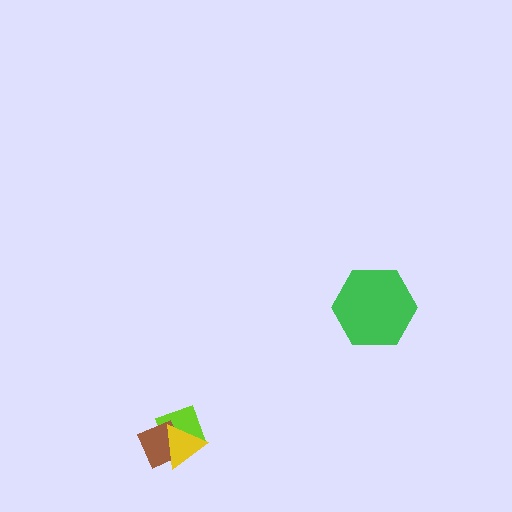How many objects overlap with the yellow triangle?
2 objects overlap with the yellow triangle.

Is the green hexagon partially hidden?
No, no other shape covers it.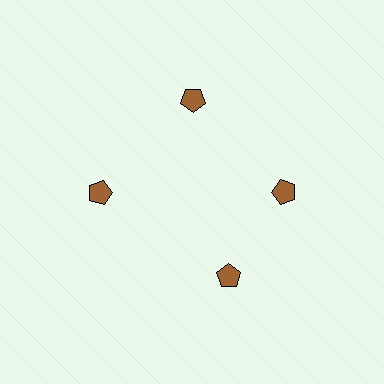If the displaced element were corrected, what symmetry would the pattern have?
It would have 4-fold rotational symmetry — the pattern would map onto itself every 90 degrees.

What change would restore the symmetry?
The symmetry would be restored by rotating it back into even spacing with its neighbors so that all 4 pentagons sit at equal angles and equal distance from the center.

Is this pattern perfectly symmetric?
No. The 4 brown pentagons are arranged in a ring, but one element near the 6 o'clock position is rotated out of alignment along the ring, breaking the 4-fold rotational symmetry.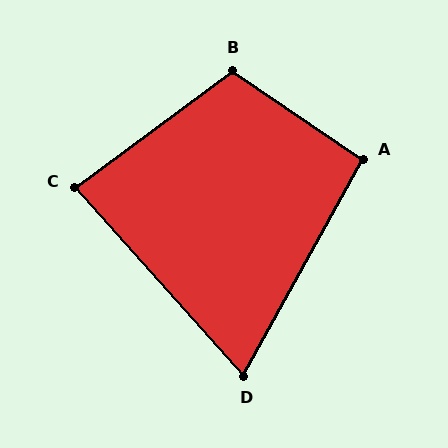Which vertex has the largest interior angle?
B, at approximately 109 degrees.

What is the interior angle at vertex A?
Approximately 95 degrees (obtuse).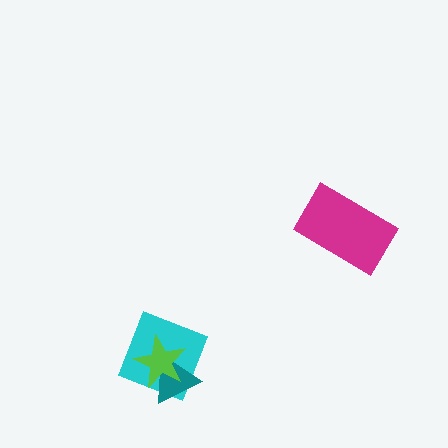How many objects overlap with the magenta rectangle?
0 objects overlap with the magenta rectangle.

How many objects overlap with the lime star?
2 objects overlap with the lime star.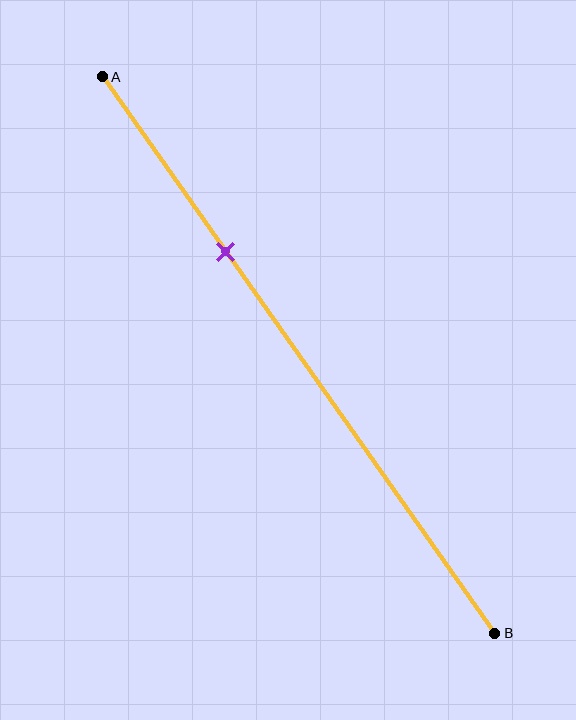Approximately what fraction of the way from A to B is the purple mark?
The purple mark is approximately 30% of the way from A to B.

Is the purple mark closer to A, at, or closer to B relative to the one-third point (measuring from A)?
The purple mark is approximately at the one-third point of segment AB.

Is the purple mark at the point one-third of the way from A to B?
Yes, the mark is approximately at the one-third point.